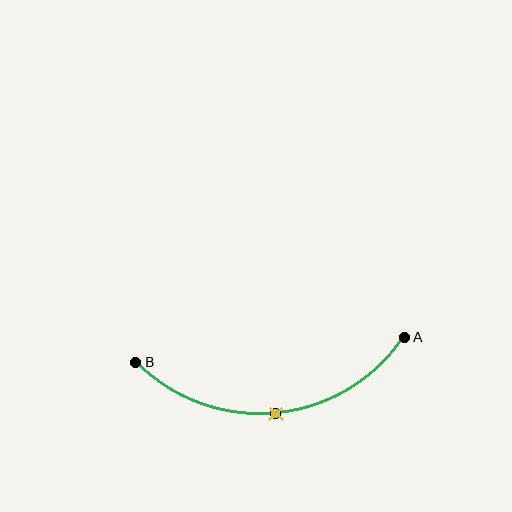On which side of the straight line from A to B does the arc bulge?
The arc bulges below the straight line connecting A and B.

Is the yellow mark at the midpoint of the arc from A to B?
Yes. The yellow mark lies on the arc at equal arc-length from both A and B — it is the arc midpoint.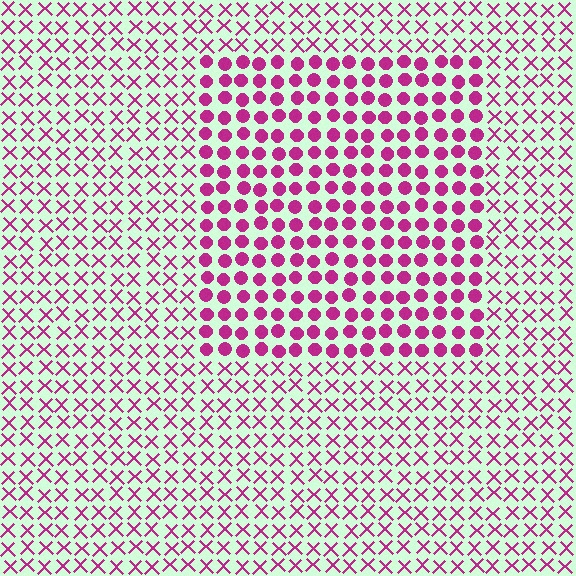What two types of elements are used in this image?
The image uses circles inside the rectangle region and X marks outside it.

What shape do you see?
I see a rectangle.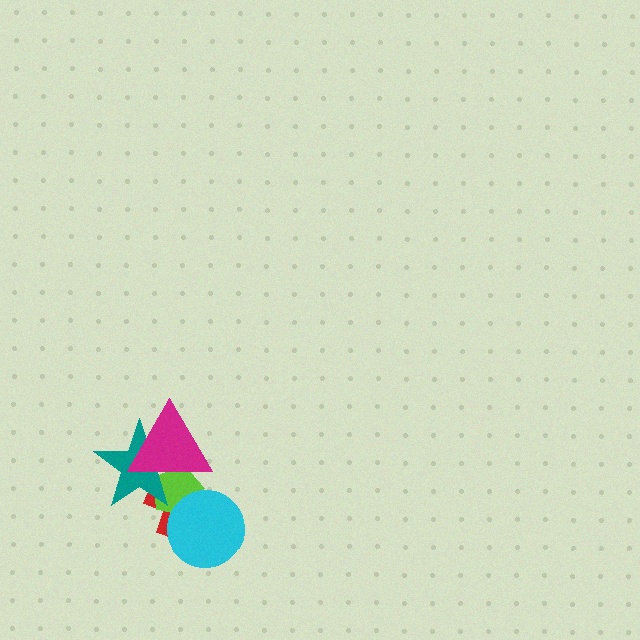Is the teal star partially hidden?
Yes, it is partially covered by another shape.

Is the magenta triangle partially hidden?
No, no other shape covers it.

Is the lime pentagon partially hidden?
Yes, it is partially covered by another shape.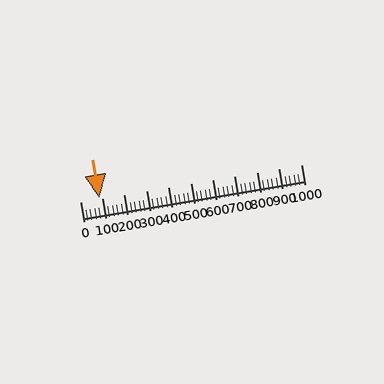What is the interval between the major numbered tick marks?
The major tick marks are spaced 100 units apart.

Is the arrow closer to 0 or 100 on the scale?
The arrow is closer to 100.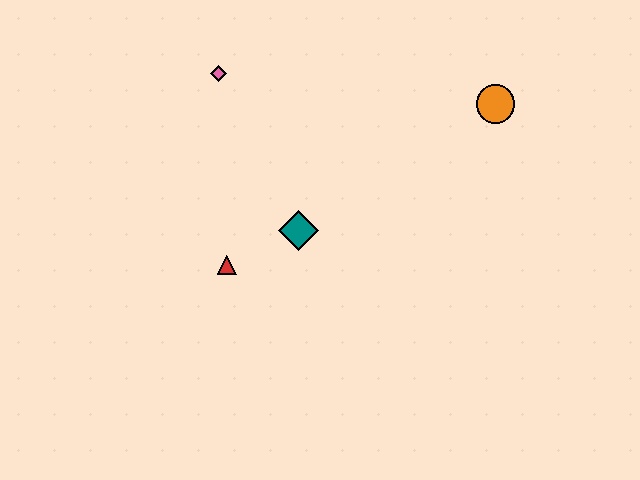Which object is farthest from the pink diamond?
The orange circle is farthest from the pink diamond.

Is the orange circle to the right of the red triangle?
Yes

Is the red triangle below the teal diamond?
Yes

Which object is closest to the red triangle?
The teal diamond is closest to the red triangle.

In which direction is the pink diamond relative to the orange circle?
The pink diamond is to the left of the orange circle.